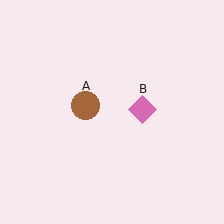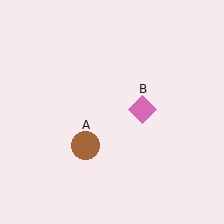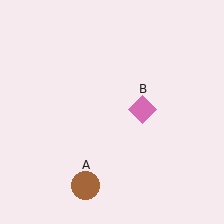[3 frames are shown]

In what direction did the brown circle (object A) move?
The brown circle (object A) moved down.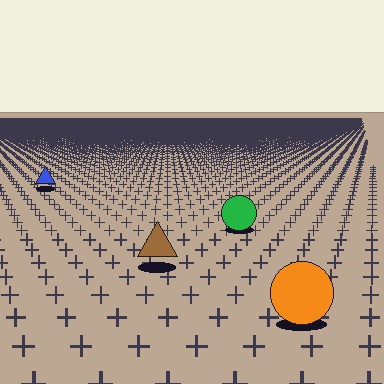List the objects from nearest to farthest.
From nearest to farthest: the orange circle, the brown triangle, the green circle, the blue triangle.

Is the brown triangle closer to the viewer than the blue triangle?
Yes. The brown triangle is closer — you can tell from the texture gradient: the ground texture is coarser near it.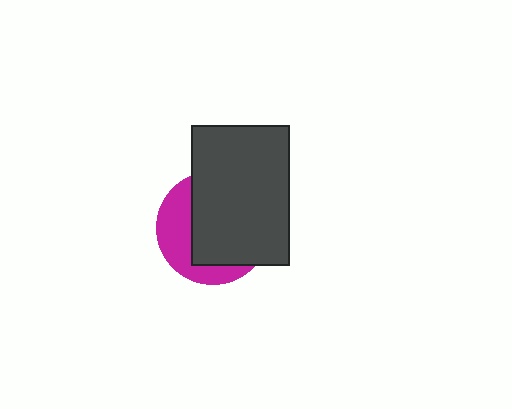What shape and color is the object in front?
The object in front is a dark gray rectangle.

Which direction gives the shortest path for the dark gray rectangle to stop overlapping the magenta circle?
Moving right gives the shortest separation.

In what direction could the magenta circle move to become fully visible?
The magenta circle could move left. That would shift it out from behind the dark gray rectangle entirely.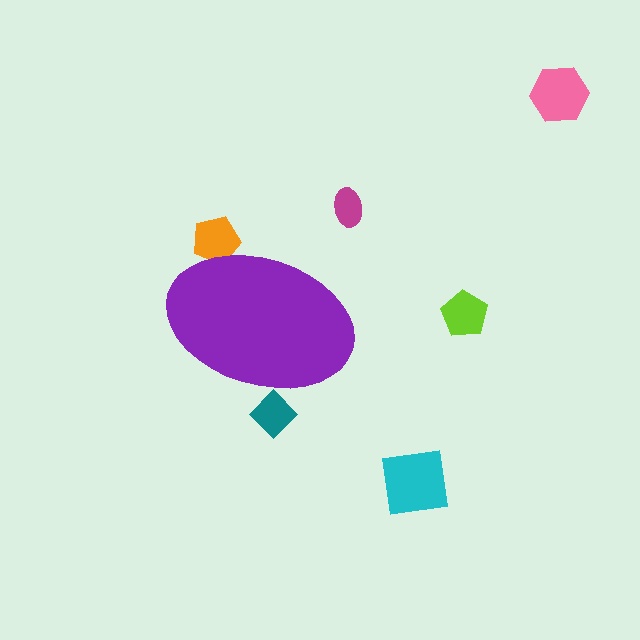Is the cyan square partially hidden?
No, the cyan square is fully visible.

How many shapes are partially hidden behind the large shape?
2 shapes are partially hidden.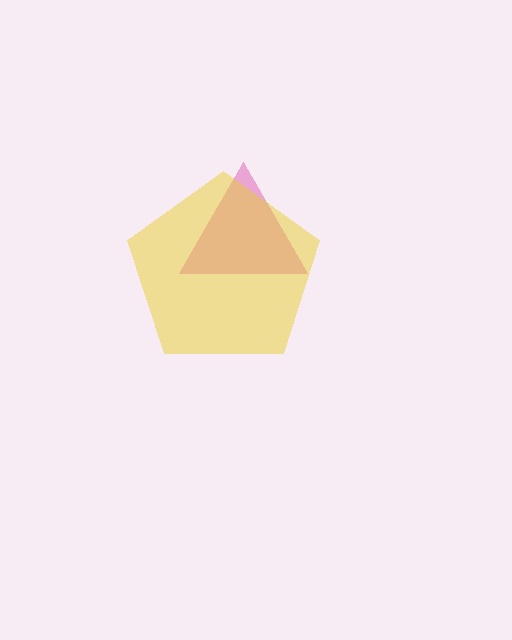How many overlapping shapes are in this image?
There are 2 overlapping shapes in the image.